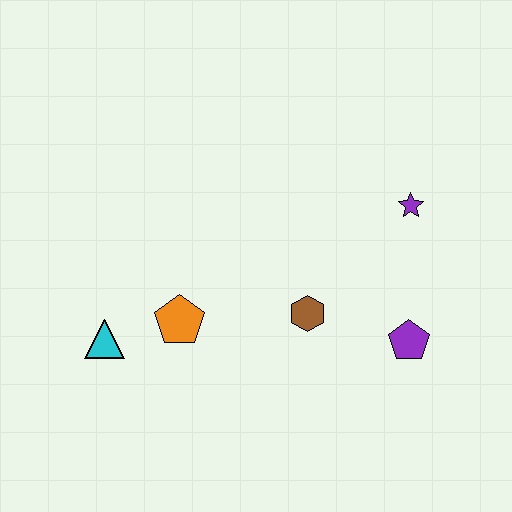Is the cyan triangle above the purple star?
No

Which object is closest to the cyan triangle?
The orange pentagon is closest to the cyan triangle.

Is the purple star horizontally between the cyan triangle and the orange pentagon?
No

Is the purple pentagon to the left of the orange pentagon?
No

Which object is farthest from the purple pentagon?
The cyan triangle is farthest from the purple pentagon.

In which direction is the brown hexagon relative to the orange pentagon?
The brown hexagon is to the right of the orange pentagon.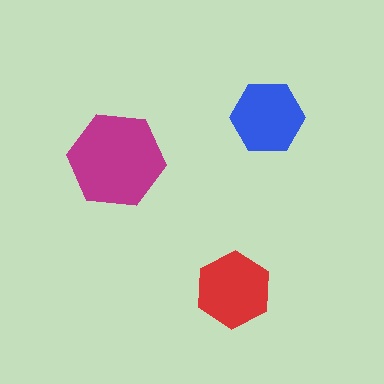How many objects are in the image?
There are 3 objects in the image.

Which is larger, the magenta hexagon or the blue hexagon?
The magenta one.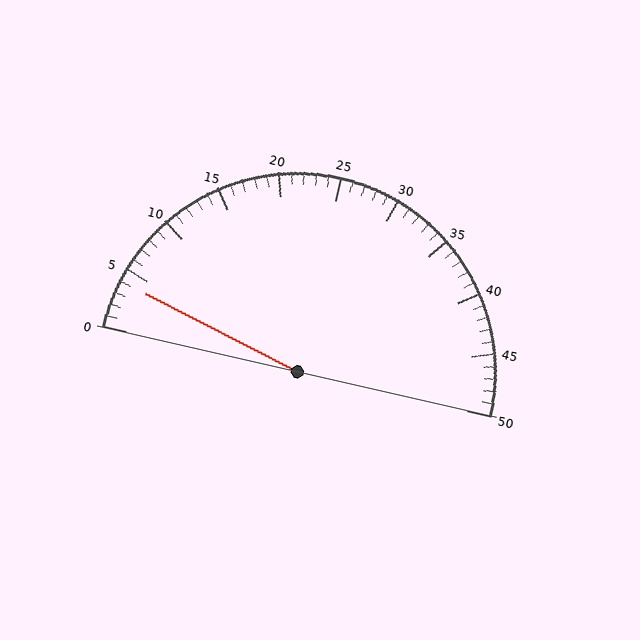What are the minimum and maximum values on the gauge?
The gauge ranges from 0 to 50.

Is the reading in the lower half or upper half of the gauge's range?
The reading is in the lower half of the range (0 to 50).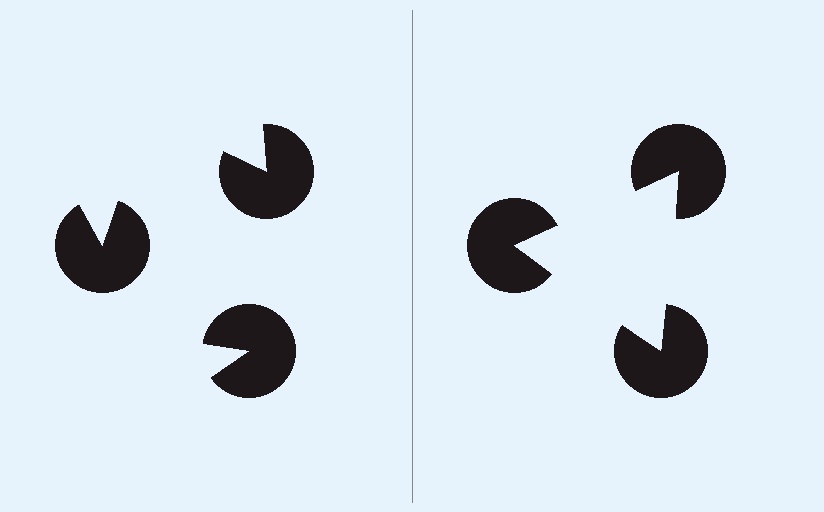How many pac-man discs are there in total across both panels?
6 — 3 on each side.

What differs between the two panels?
The pac-man discs are positioned identically on both sides; only the wedge orientations differ. On the right they align to a triangle; on the left they are misaligned.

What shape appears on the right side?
An illusory triangle.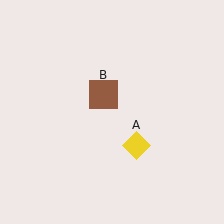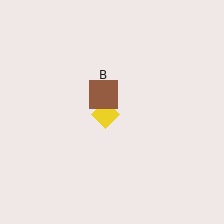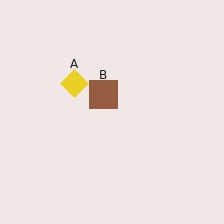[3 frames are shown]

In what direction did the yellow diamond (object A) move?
The yellow diamond (object A) moved up and to the left.